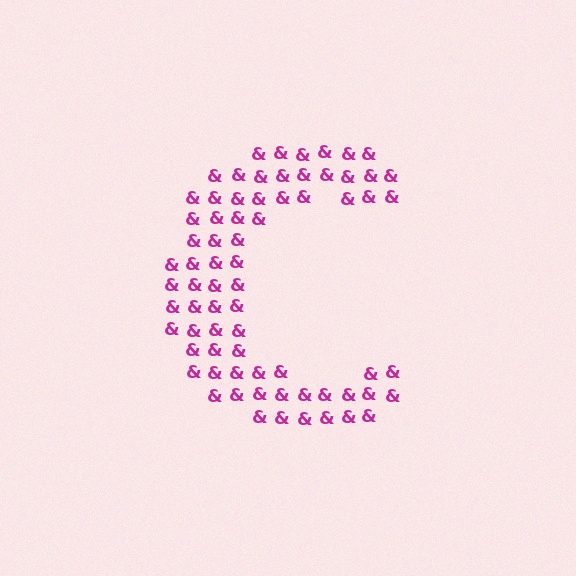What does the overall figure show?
The overall figure shows the letter C.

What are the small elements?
The small elements are ampersands.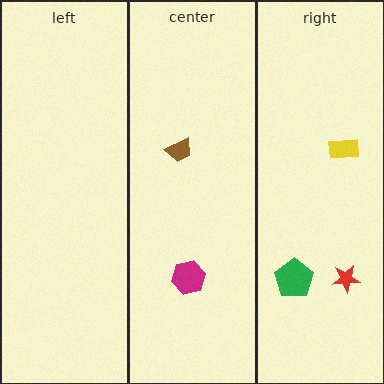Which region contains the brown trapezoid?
The center region.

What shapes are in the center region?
The magenta hexagon, the brown trapezoid.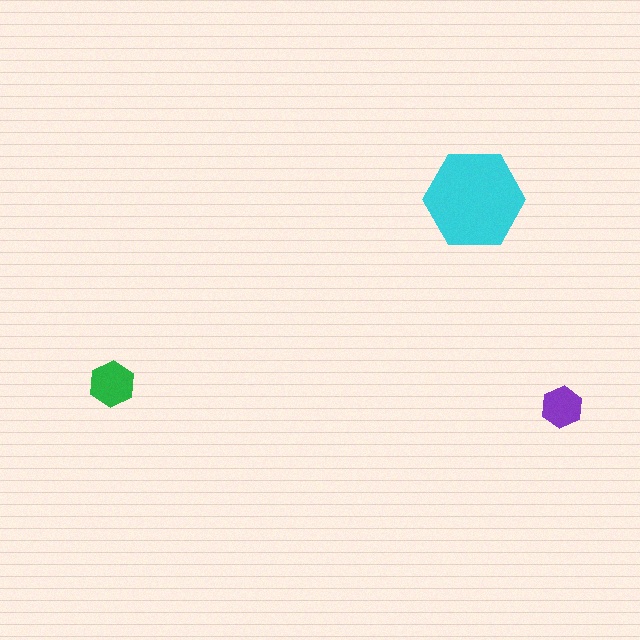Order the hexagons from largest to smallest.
the cyan one, the green one, the purple one.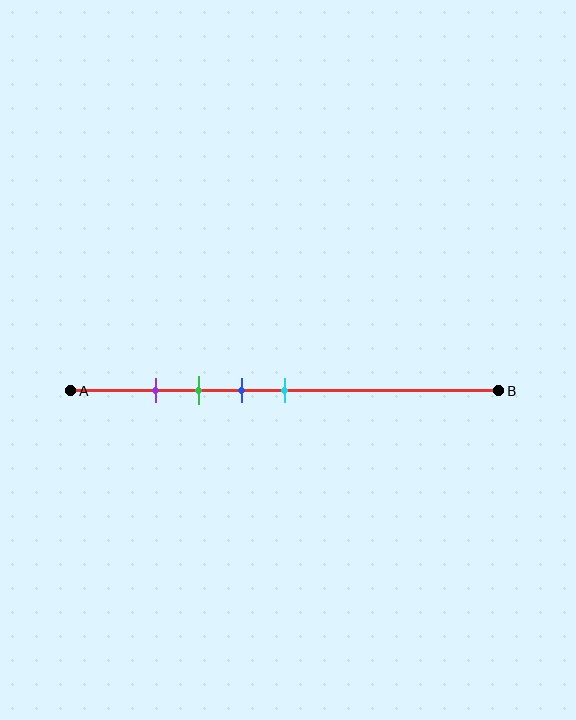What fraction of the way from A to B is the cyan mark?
The cyan mark is approximately 50% (0.5) of the way from A to B.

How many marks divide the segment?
There are 4 marks dividing the segment.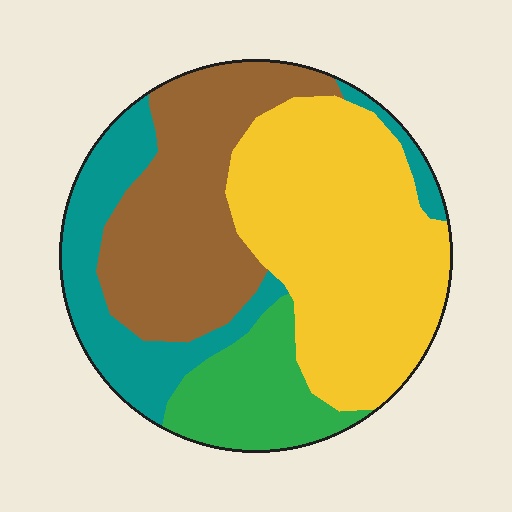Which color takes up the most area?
Yellow, at roughly 40%.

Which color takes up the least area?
Green, at roughly 15%.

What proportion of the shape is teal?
Teal covers about 20% of the shape.